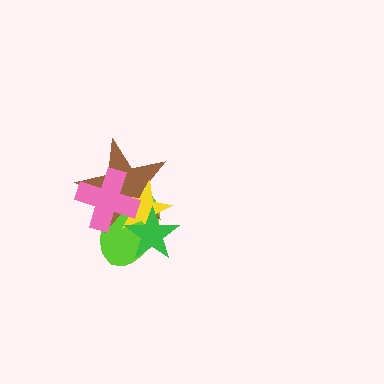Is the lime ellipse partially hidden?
Yes, it is partially covered by another shape.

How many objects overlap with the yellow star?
4 objects overlap with the yellow star.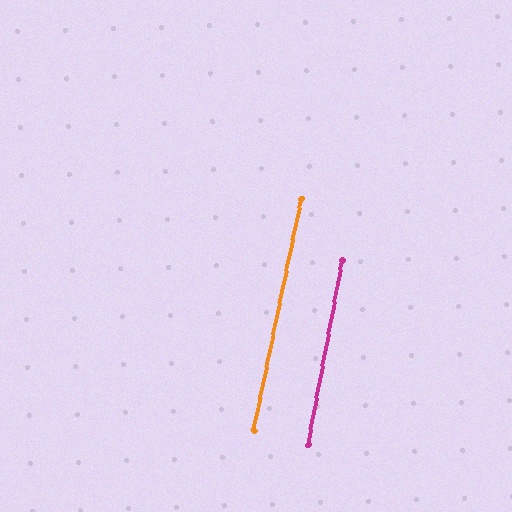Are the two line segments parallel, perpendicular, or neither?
Parallel — their directions differ by only 1.1°.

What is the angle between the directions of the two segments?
Approximately 1 degree.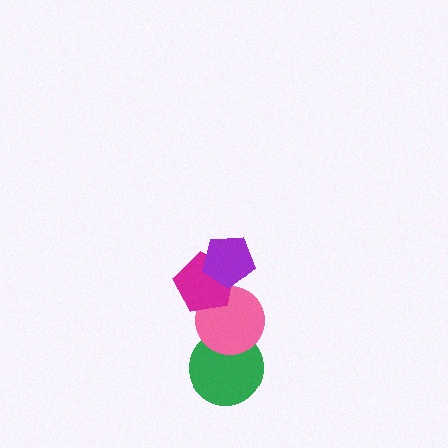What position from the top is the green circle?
The green circle is 4th from the top.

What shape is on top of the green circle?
The pink circle is on top of the green circle.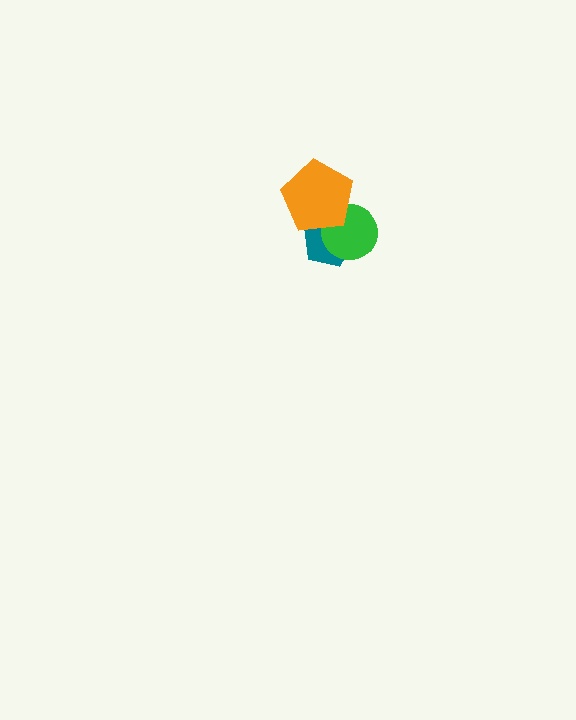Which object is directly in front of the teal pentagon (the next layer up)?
The green circle is directly in front of the teal pentagon.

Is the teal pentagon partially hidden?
Yes, it is partially covered by another shape.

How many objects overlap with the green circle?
2 objects overlap with the green circle.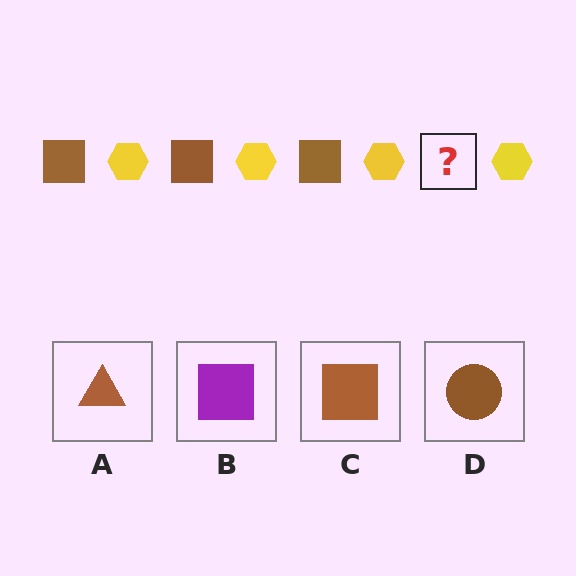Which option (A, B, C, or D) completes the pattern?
C.